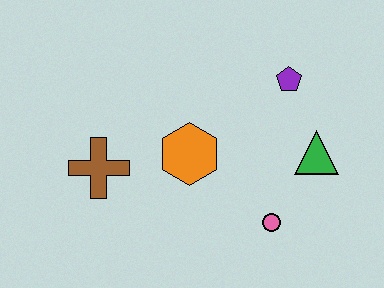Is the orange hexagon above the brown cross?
Yes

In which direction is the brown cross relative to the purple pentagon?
The brown cross is to the left of the purple pentagon.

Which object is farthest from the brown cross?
The green triangle is farthest from the brown cross.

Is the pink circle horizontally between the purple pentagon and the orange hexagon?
Yes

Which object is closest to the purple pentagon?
The green triangle is closest to the purple pentagon.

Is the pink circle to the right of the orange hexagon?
Yes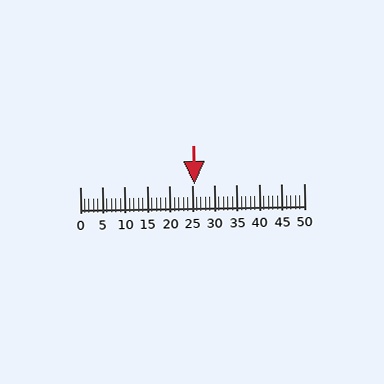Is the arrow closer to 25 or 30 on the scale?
The arrow is closer to 25.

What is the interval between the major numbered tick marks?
The major tick marks are spaced 5 units apart.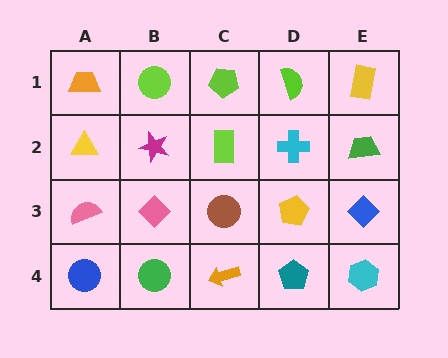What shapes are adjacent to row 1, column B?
A magenta star (row 2, column B), an orange trapezoid (row 1, column A), a lime pentagon (row 1, column C).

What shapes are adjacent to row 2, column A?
An orange trapezoid (row 1, column A), a pink semicircle (row 3, column A), a magenta star (row 2, column B).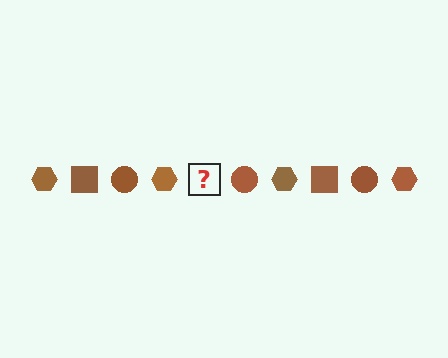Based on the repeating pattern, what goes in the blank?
The blank should be a brown square.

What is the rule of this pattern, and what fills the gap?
The rule is that the pattern cycles through hexagon, square, circle shapes in brown. The gap should be filled with a brown square.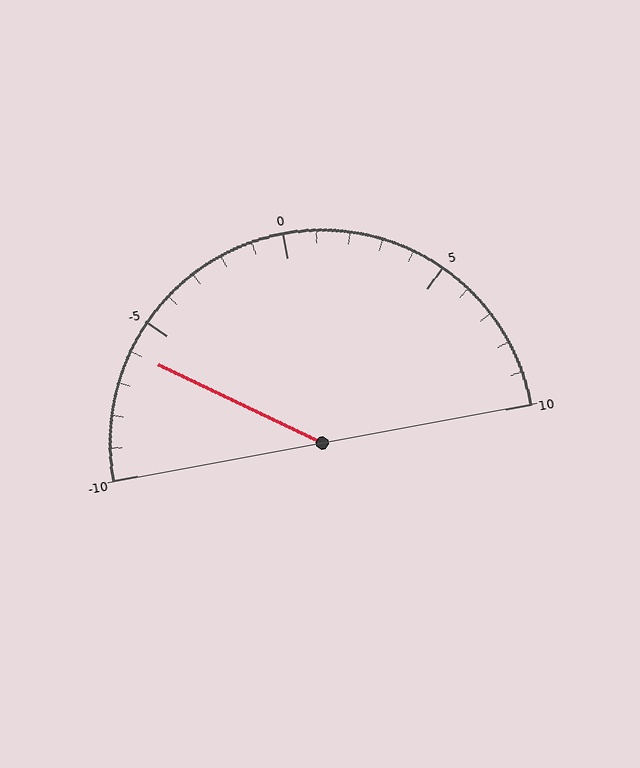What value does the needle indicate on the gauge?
The needle indicates approximately -6.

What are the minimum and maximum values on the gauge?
The gauge ranges from -10 to 10.